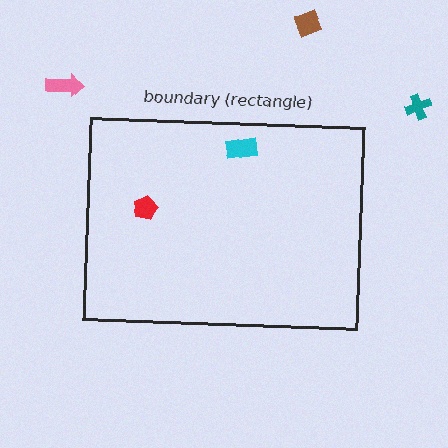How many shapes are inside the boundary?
2 inside, 3 outside.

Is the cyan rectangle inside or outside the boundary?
Inside.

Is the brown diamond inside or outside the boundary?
Outside.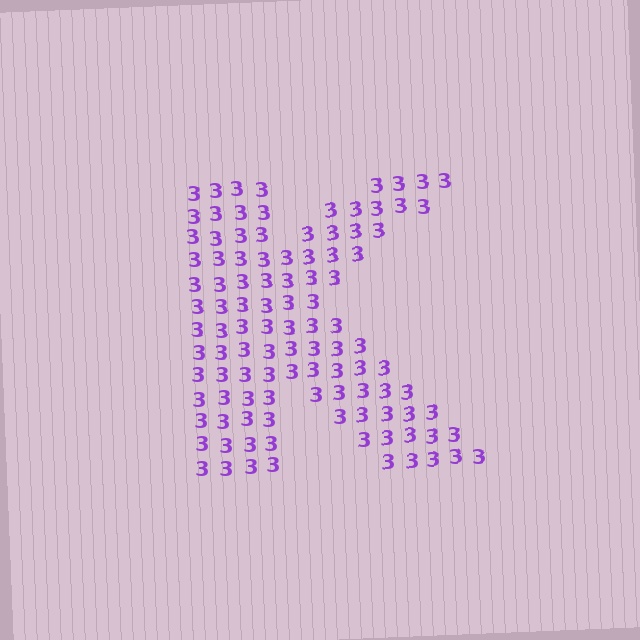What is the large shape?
The large shape is the letter K.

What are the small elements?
The small elements are digit 3's.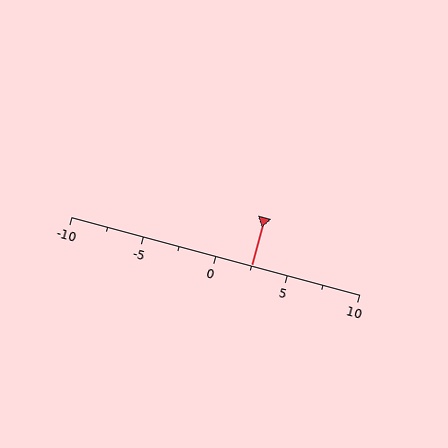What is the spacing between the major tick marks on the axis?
The major ticks are spaced 5 apart.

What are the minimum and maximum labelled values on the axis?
The axis runs from -10 to 10.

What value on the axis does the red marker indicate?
The marker indicates approximately 2.5.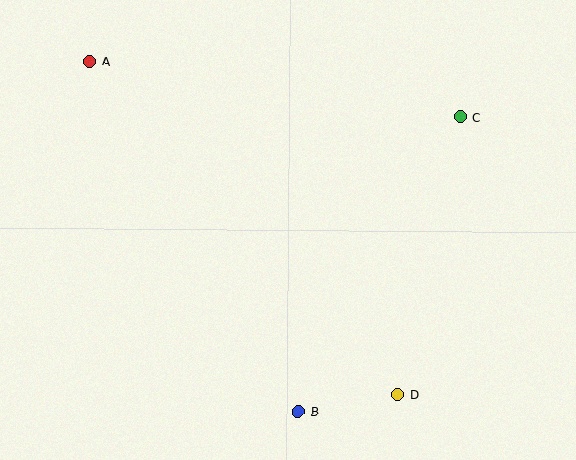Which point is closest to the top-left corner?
Point A is closest to the top-left corner.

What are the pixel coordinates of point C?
Point C is at (460, 117).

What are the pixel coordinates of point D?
Point D is at (397, 394).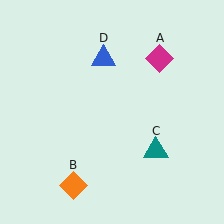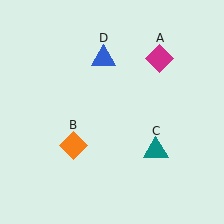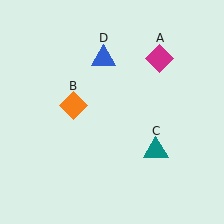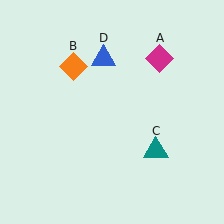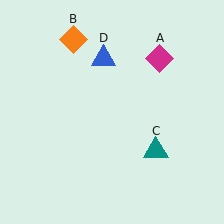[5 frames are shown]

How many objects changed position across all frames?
1 object changed position: orange diamond (object B).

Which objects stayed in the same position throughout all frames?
Magenta diamond (object A) and teal triangle (object C) and blue triangle (object D) remained stationary.